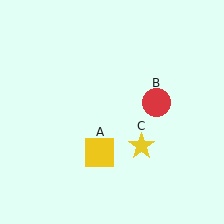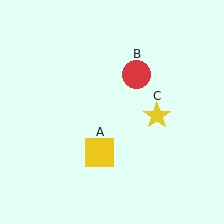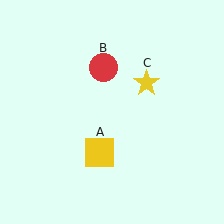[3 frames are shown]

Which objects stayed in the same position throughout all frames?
Yellow square (object A) remained stationary.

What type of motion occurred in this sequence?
The red circle (object B), yellow star (object C) rotated counterclockwise around the center of the scene.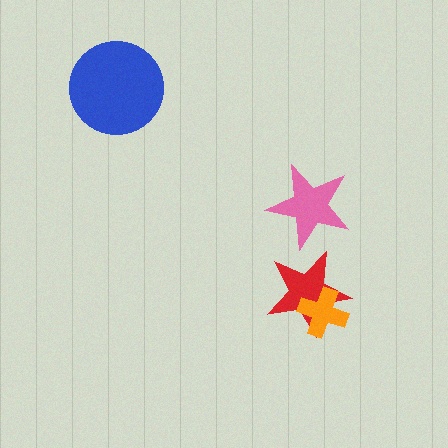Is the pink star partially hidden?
No, no other shape covers it.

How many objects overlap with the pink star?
0 objects overlap with the pink star.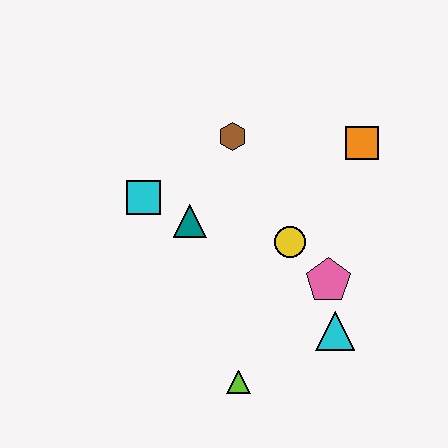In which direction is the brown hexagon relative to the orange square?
The brown hexagon is to the left of the orange square.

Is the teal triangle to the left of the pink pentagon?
Yes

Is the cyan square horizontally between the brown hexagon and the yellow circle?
No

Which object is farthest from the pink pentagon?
The cyan square is farthest from the pink pentagon.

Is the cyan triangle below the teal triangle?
Yes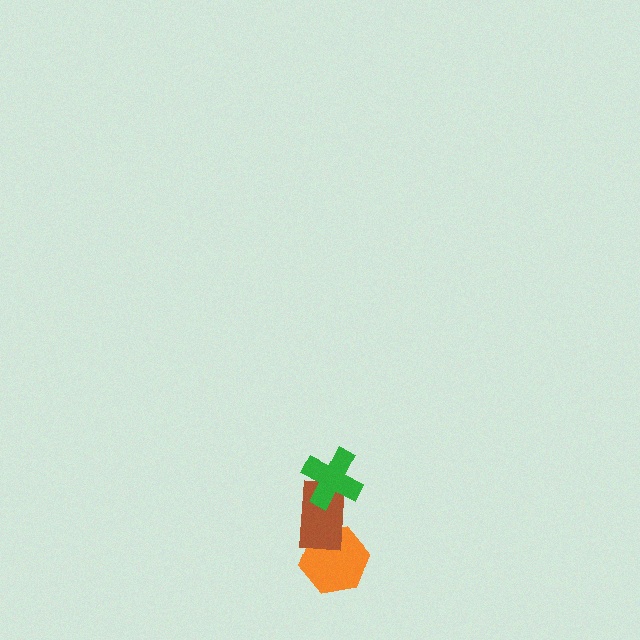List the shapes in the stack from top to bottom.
From top to bottom: the green cross, the brown rectangle, the orange hexagon.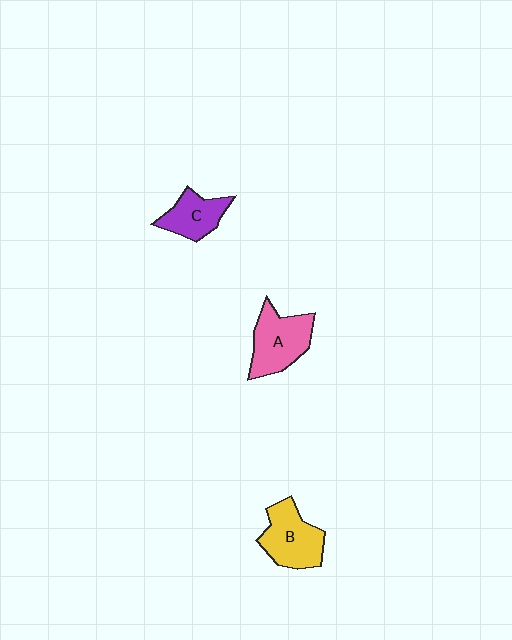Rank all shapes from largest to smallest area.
From largest to smallest: A (pink), B (yellow), C (purple).